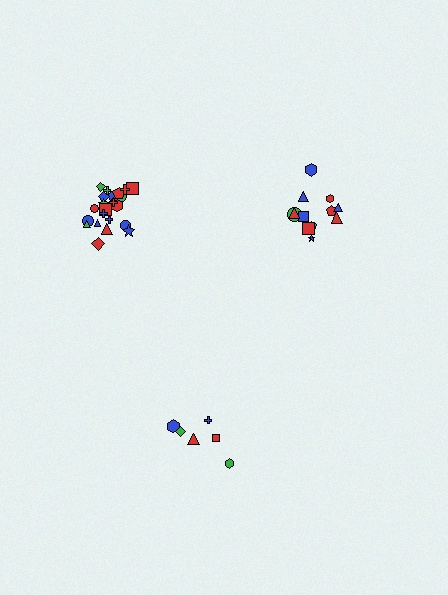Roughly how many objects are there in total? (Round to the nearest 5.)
Roughly 45 objects in total.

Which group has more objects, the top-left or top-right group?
The top-left group.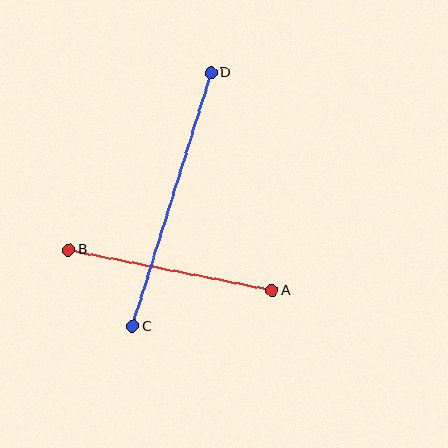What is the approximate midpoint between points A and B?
The midpoint is at approximately (170, 270) pixels.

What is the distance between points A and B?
The distance is approximately 208 pixels.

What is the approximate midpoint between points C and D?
The midpoint is at approximately (172, 200) pixels.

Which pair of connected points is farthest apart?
Points C and D are farthest apart.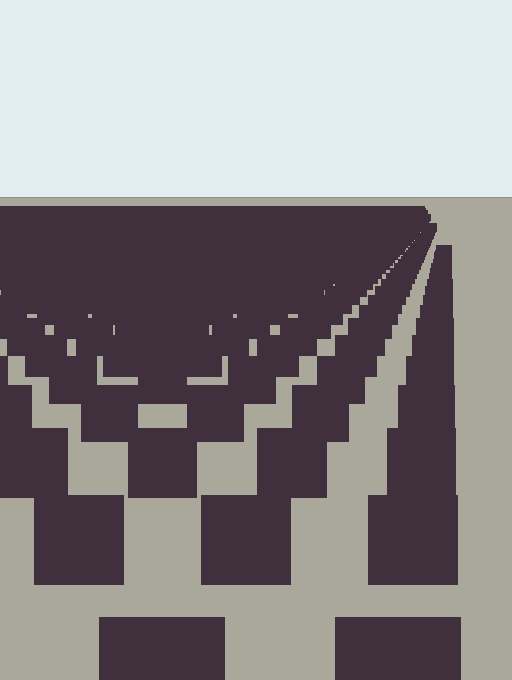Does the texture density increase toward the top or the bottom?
Density increases toward the top.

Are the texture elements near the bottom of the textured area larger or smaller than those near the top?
Larger. Near the bottom, elements are closer to the viewer and appear at a bigger on-screen size.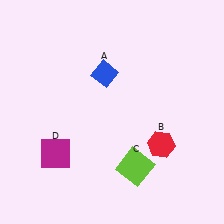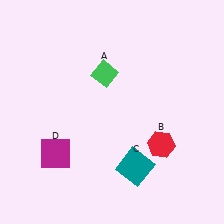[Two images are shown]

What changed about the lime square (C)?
In Image 1, C is lime. In Image 2, it changed to teal.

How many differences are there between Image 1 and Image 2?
There are 2 differences between the two images.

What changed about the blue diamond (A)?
In Image 1, A is blue. In Image 2, it changed to green.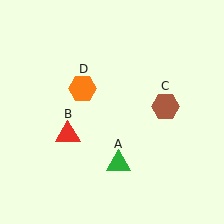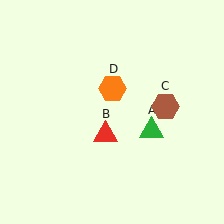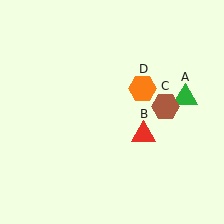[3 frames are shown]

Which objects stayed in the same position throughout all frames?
Brown hexagon (object C) remained stationary.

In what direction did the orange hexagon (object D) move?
The orange hexagon (object D) moved right.